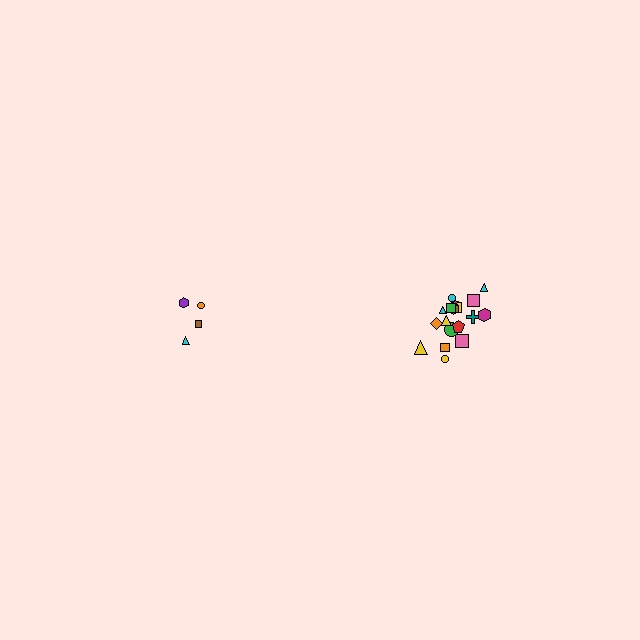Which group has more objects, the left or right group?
The right group.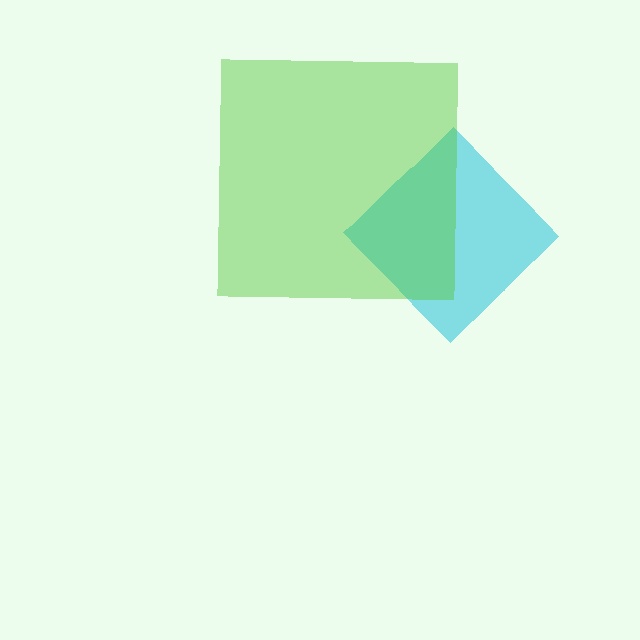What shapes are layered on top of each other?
The layered shapes are: a cyan diamond, a lime square.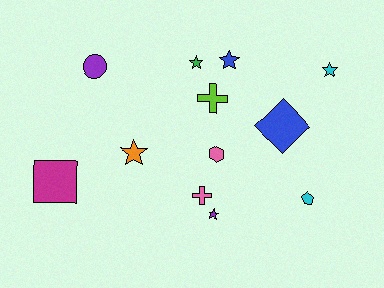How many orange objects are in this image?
There is 1 orange object.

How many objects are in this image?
There are 12 objects.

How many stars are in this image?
There are 5 stars.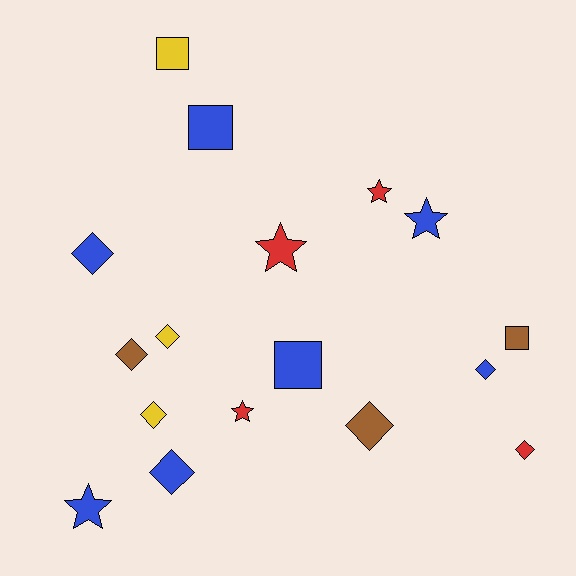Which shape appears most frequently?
Diamond, with 8 objects.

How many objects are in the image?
There are 17 objects.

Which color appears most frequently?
Blue, with 7 objects.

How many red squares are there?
There are no red squares.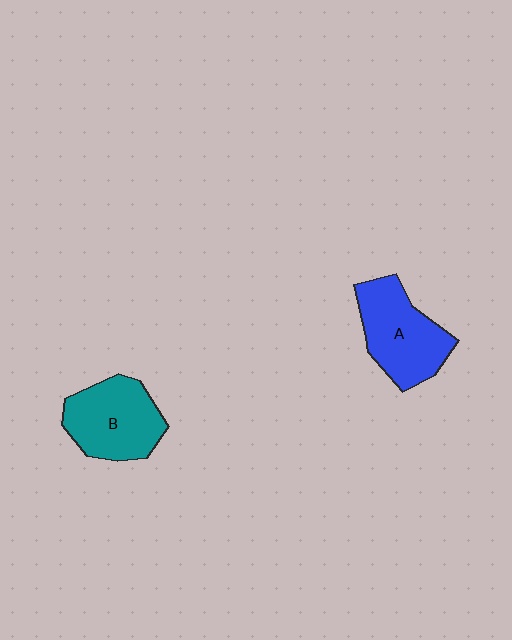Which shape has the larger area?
Shape A (blue).